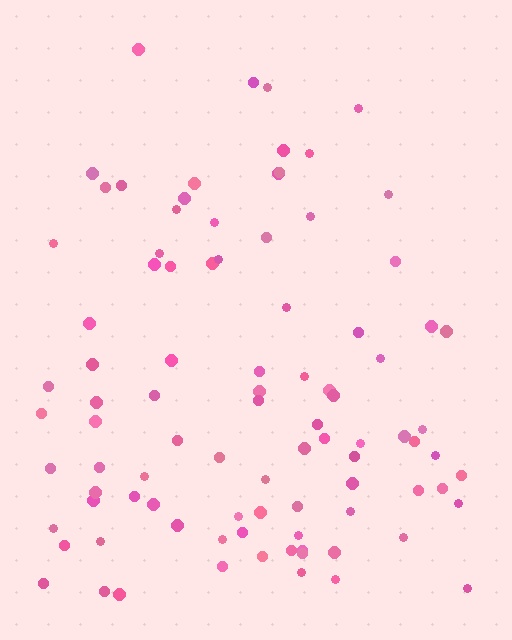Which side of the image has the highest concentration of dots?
The bottom.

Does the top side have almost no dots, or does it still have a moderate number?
Still a moderate number, just noticeably fewer than the bottom.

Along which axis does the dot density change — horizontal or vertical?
Vertical.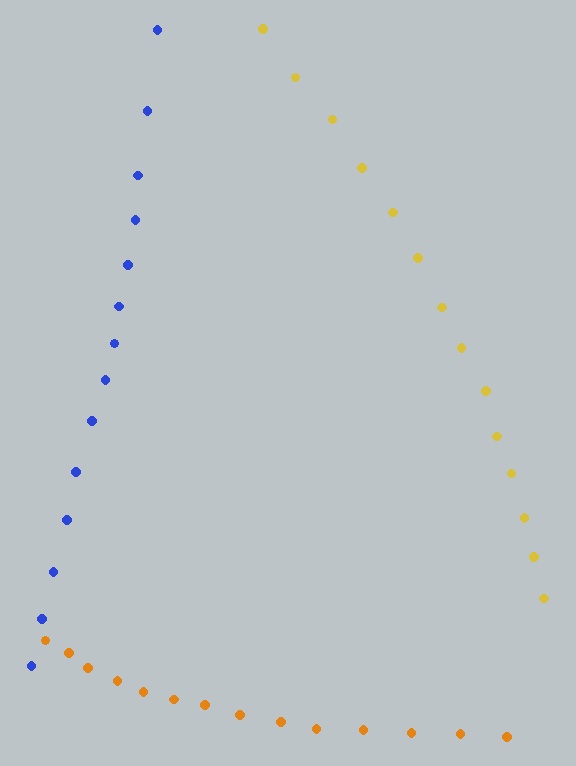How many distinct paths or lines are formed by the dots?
There are 3 distinct paths.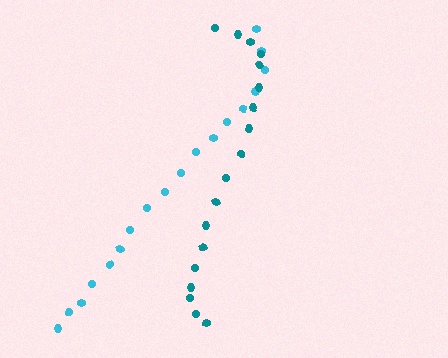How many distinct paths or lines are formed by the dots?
There are 2 distinct paths.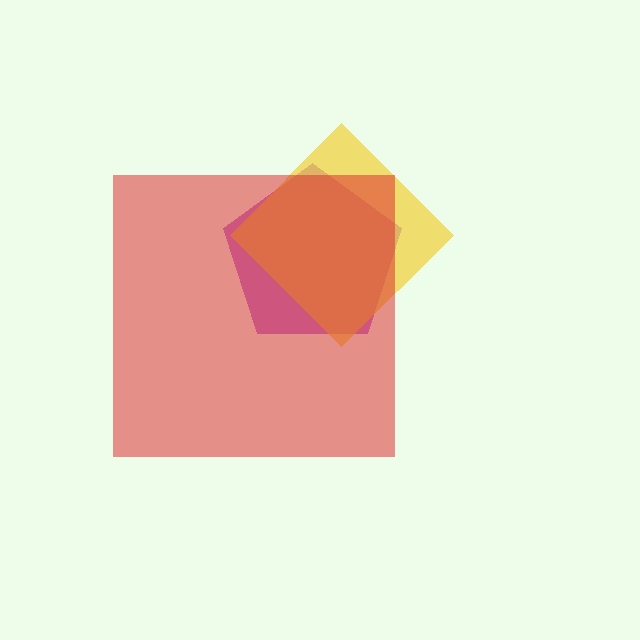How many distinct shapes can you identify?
There are 3 distinct shapes: a purple pentagon, a yellow diamond, a red square.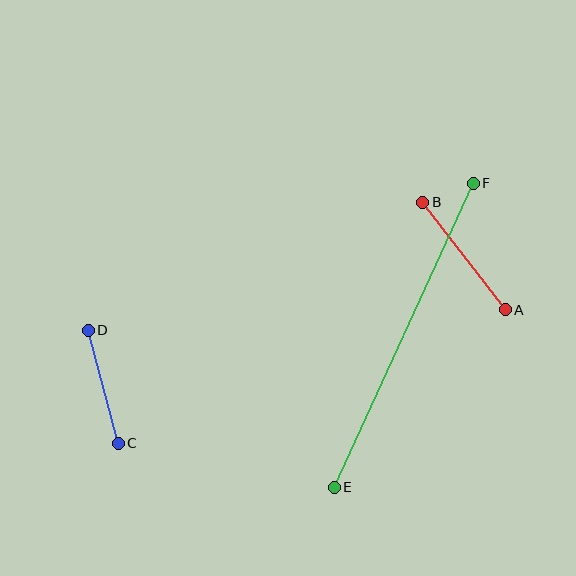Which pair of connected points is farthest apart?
Points E and F are farthest apart.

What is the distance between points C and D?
The distance is approximately 117 pixels.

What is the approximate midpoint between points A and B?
The midpoint is at approximately (464, 256) pixels.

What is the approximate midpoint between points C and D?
The midpoint is at approximately (103, 387) pixels.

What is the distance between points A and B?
The distance is approximately 135 pixels.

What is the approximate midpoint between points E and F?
The midpoint is at approximately (404, 335) pixels.